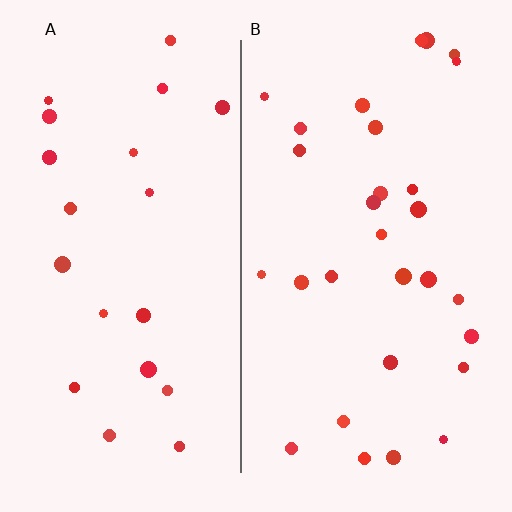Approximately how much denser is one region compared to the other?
Approximately 1.4× — region B over region A.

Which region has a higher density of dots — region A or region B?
B (the right).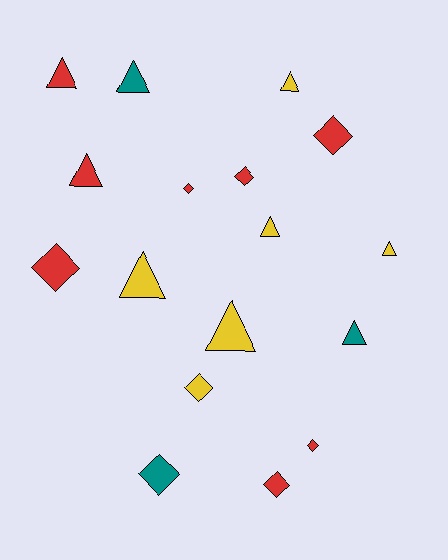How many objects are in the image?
There are 17 objects.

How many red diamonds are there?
There are 6 red diamonds.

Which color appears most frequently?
Red, with 8 objects.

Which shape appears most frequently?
Triangle, with 9 objects.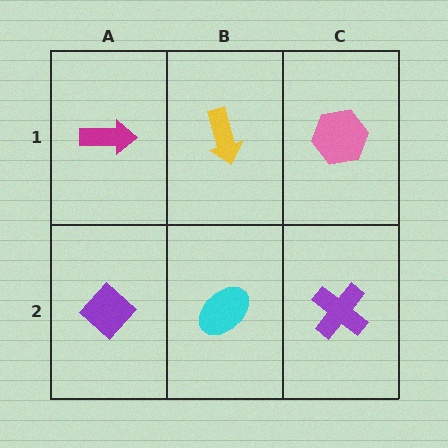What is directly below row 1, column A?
A purple diamond.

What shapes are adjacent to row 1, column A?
A purple diamond (row 2, column A), a yellow arrow (row 1, column B).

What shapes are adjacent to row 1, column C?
A purple cross (row 2, column C), a yellow arrow (row 1, column B).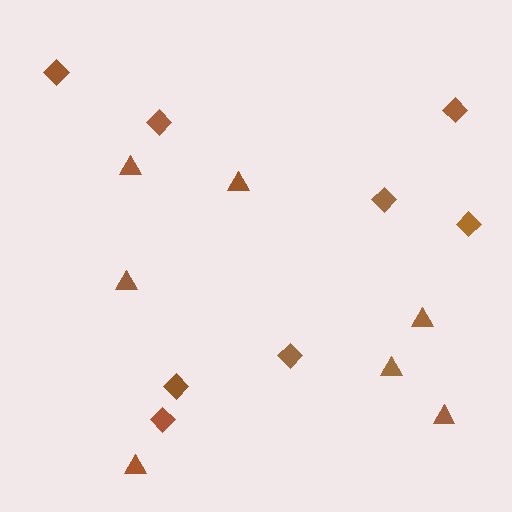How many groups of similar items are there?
There are 2 groups: one group of diamonds (8) and one group of triangles (7).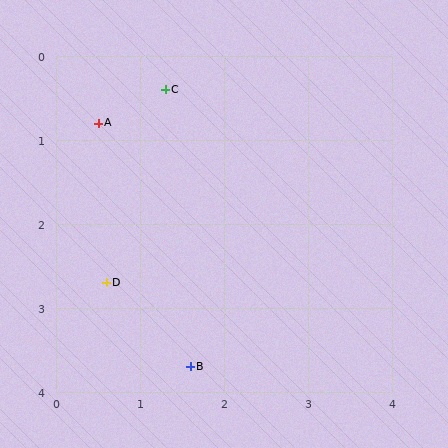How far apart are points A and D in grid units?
Points A and D are about 1.9 grid units apart.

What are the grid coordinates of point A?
Point A is at approximately (0.5, 0.8).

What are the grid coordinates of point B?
Point B is at approximately (1.6, 3.7).